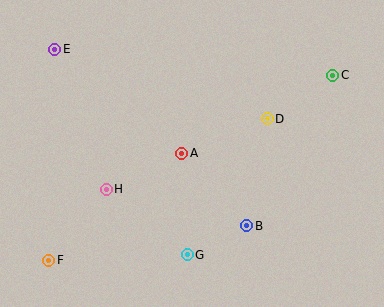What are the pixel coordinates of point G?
Point G is at (187, 255).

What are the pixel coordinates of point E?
Point E is at (55, 49).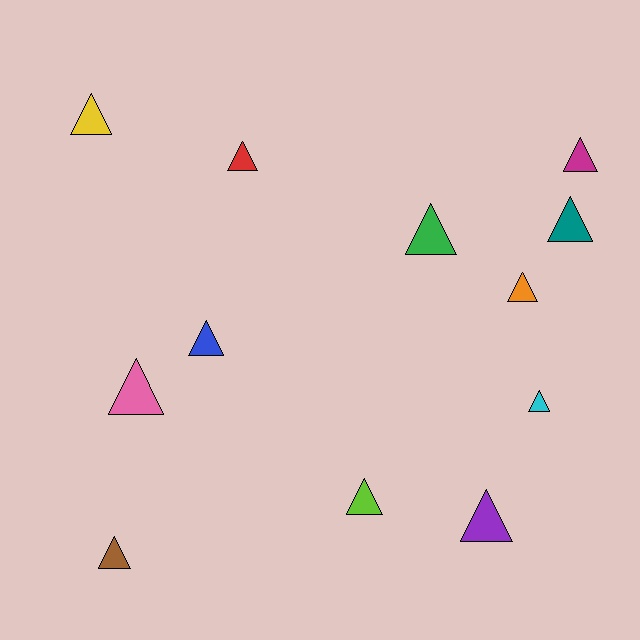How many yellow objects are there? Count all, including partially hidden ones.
There is 1 yellow object.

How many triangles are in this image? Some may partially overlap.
There are 12 triangles.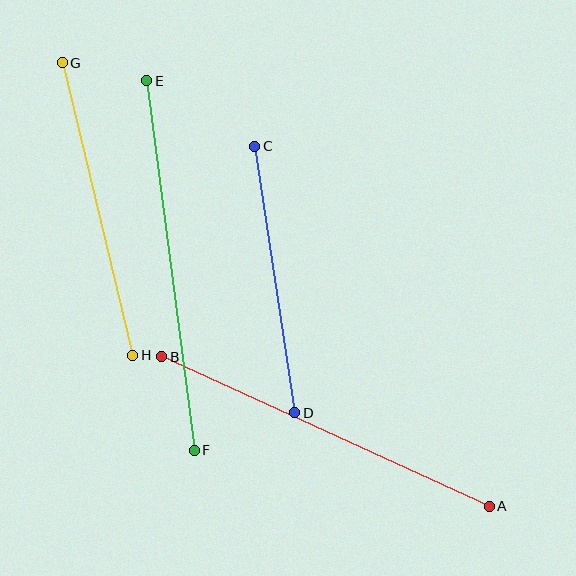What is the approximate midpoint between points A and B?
The midpoint is at approximately (326, 431) pixels.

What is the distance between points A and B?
The distance is approximately 360 pixels.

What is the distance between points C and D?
The distance is approximately 270 pixels.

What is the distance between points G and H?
The distance is approximately 301 pixels.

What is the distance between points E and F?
The distance is approximately 372 pixels.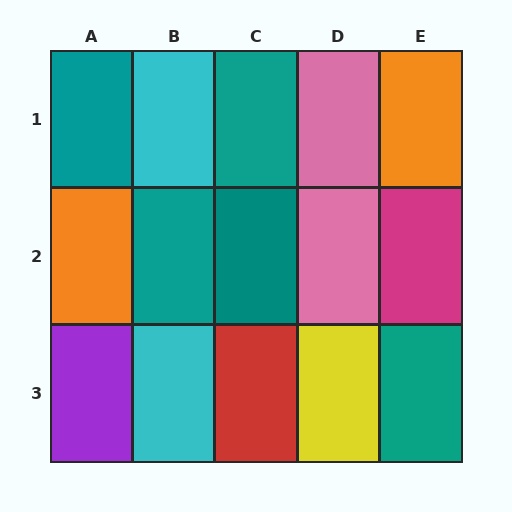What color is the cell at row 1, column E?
Orange.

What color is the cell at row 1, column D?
Pink.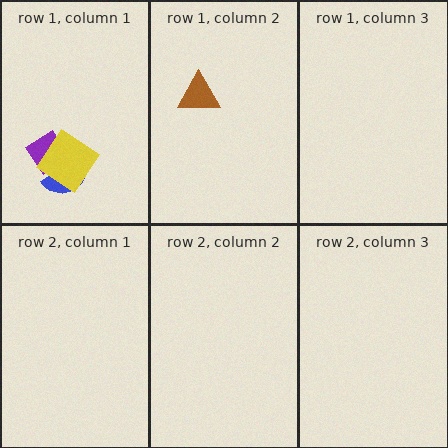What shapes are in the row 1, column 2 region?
The brown triangle.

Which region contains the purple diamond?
The row 1, column 1 region.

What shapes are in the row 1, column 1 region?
The blue semicircle, the purple diamond, the yellow diamond.